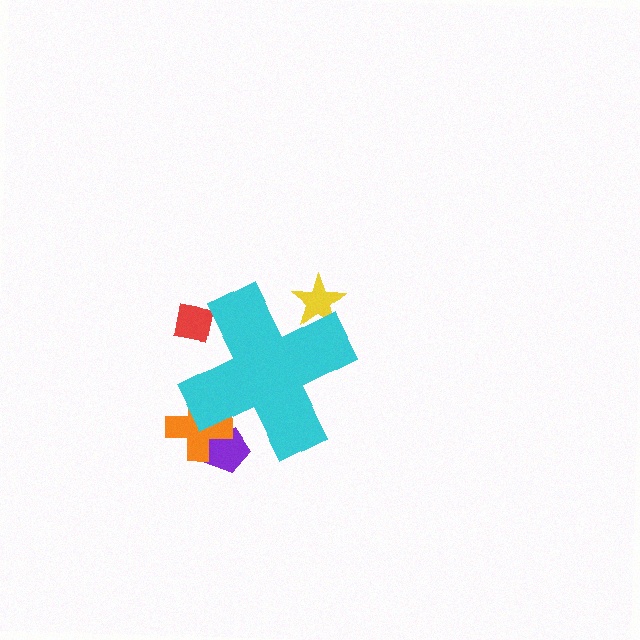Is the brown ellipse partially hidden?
Yes, the brown ellipse is partially hidden behind the cyan cross.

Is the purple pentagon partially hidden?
Yes, the purple pentagon is partially hidden behind the cyan cross.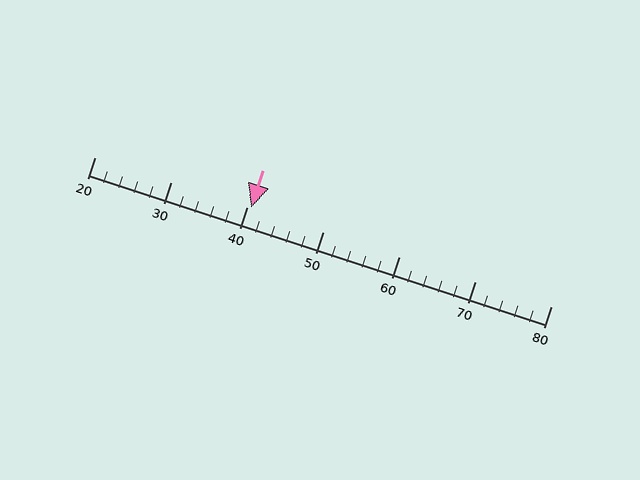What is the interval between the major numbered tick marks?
The major tick marks are spaced 10 units apart.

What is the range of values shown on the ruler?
The ruler shows values from 20 to 80.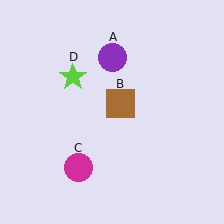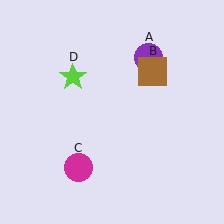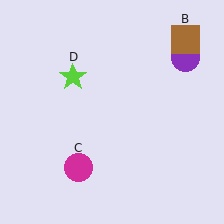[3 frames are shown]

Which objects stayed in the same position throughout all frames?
Magenta circle (object C) and lime star (object D) remained stationary.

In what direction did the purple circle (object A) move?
The purple circle (object A) moved right.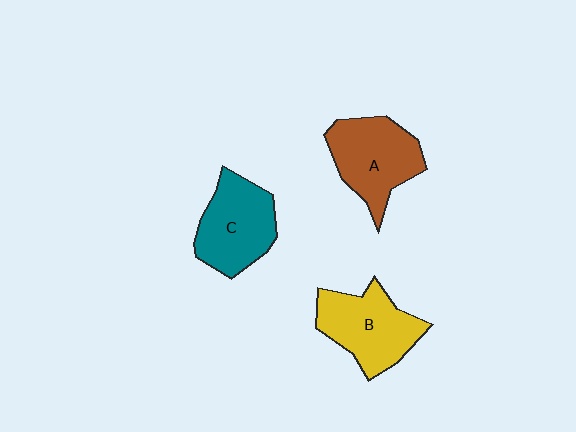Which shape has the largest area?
Shape A (brown).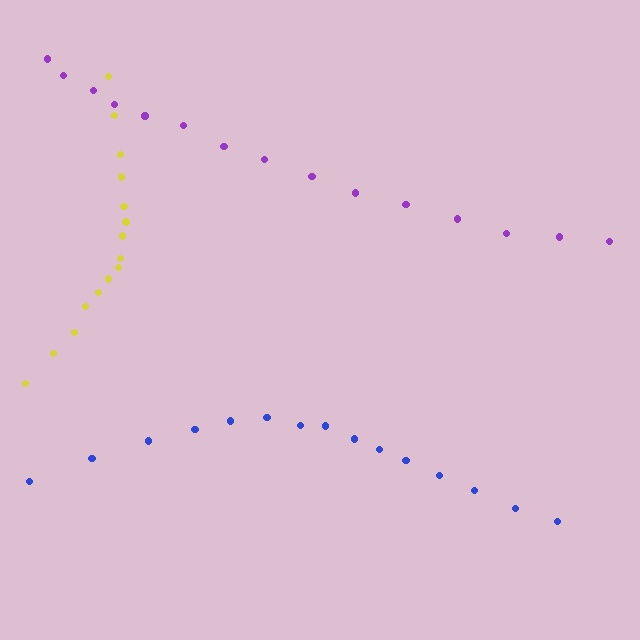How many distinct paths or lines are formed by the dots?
There are 3 distinct paths.